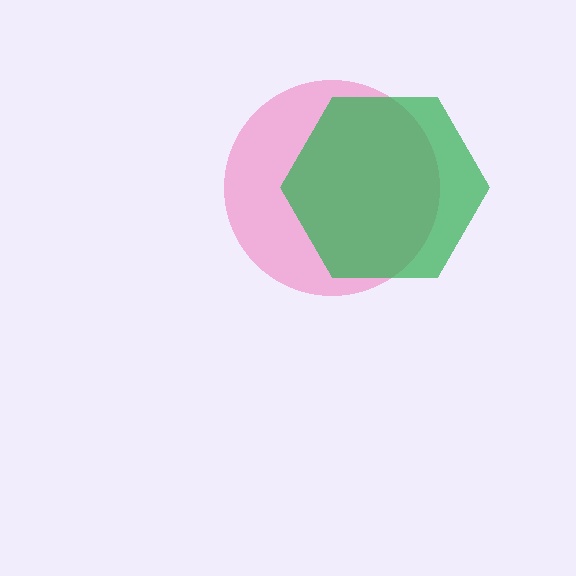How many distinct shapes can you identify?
There are 2 distinct shapes: a pink circle, a green hexagon.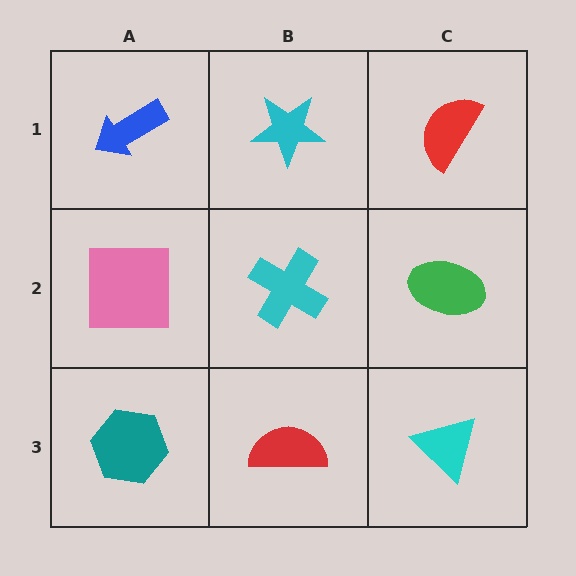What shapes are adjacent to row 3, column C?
A green ellipse (row 2, column C), a red semicircle (row 3, column B).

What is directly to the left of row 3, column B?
A teal hexagon.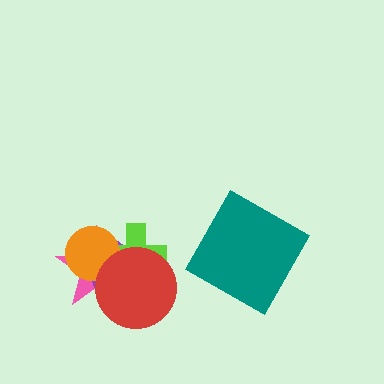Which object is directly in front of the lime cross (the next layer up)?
The orange circle is directly in front of the lime cross.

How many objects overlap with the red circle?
4 objects overlap with the red circle.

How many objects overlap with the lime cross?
4 objects overlap with the lime cross.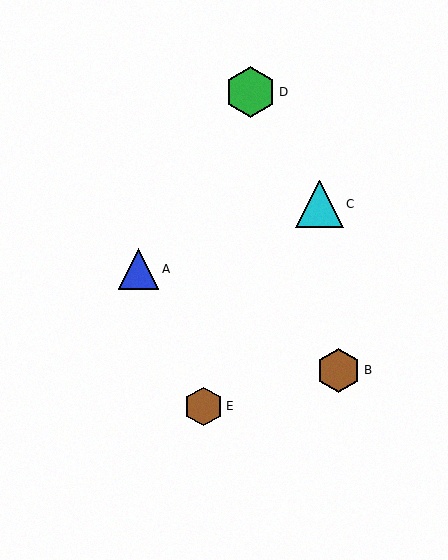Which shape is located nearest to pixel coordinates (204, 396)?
The brown hexagon (labeled E) at (203, 406) is nearest to that location.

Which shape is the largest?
The green hexagon (labeled D) is the largest.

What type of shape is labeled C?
Shape C is a cyan triangle.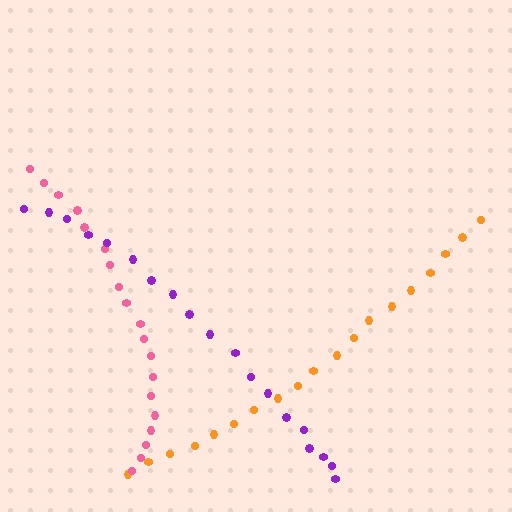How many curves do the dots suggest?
There are 3 distinct paths.